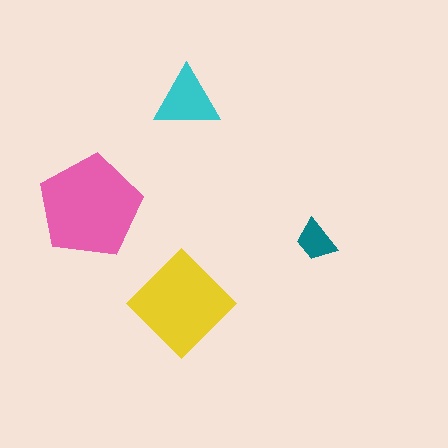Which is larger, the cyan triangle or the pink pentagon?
The pink pentagon.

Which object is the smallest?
The teal trapezoid.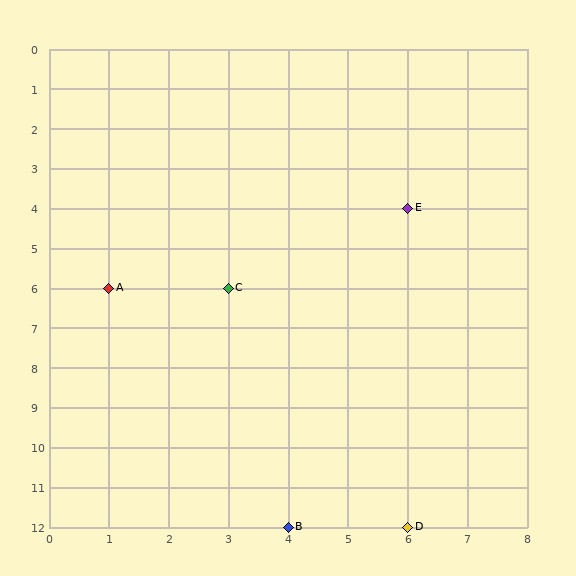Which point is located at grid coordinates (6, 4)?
Point E is at (6, 4).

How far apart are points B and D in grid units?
Points B and D are 2 columns apart.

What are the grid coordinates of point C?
Point C is at grid coordinates (3, 6).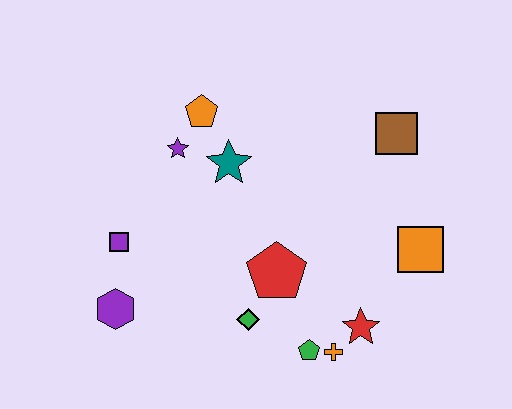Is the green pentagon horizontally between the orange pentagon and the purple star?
No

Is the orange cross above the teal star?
No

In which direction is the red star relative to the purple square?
The red star is to the right of the purple square.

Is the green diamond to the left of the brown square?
Yes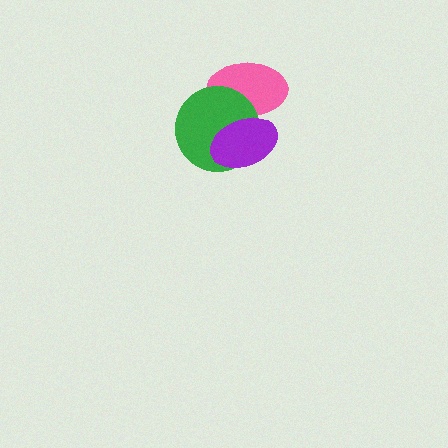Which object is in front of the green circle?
The purple ellipse is in front of the green circle.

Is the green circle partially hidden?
Yes, it is partially covered by another shape.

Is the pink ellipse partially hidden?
Yes, it is partially covered by another shape.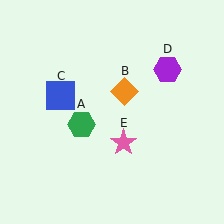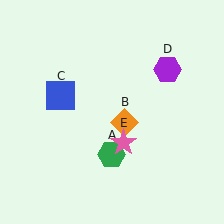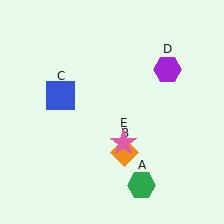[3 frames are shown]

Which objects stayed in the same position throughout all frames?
Blue square (object C) and purple hexagon (object D) and pink star (object E) remained stationary.